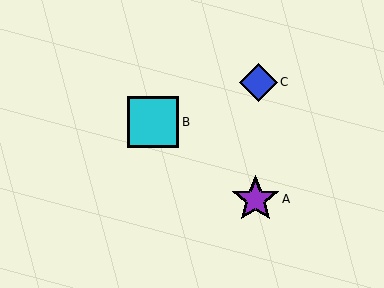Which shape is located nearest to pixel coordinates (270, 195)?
The purple star (labeled A) at (256, 199) is nearest to that location.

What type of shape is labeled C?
Shape C is a blue diamond.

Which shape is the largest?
The cyan square (labeled B) is the largest.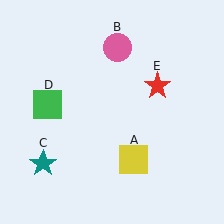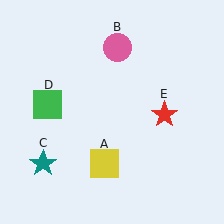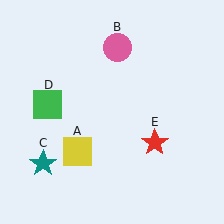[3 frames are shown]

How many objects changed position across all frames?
2 objects changed position: yellow square (object A), red star (object E).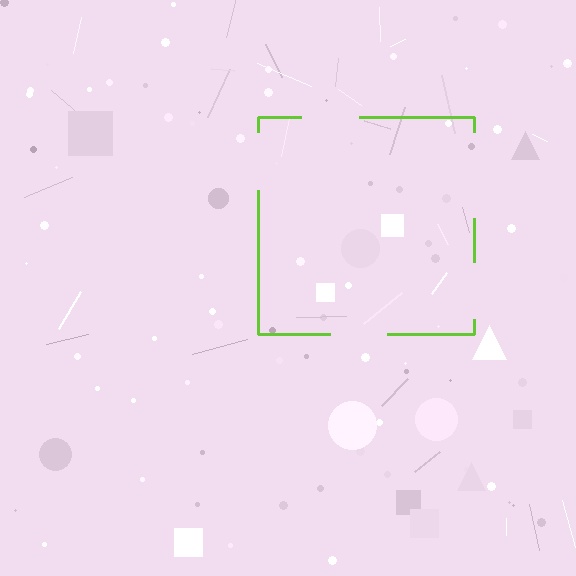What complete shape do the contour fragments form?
The contour fragments form a square.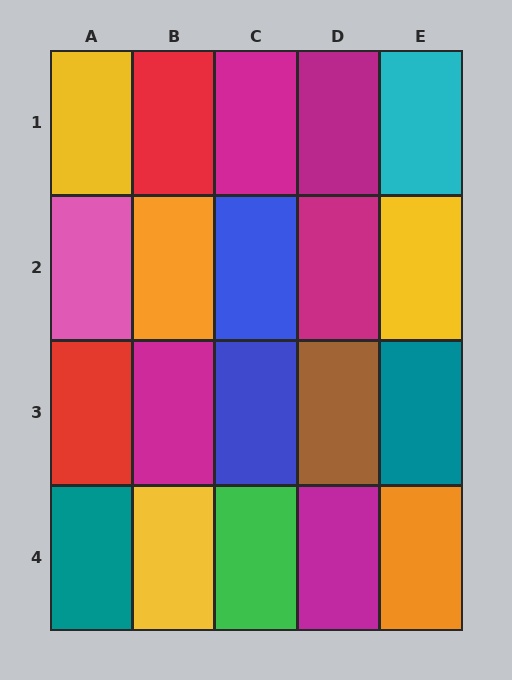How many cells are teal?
2 cells are teal.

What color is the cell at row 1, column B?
Red.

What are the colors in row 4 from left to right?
Teal, yellow, green, magenta, orange.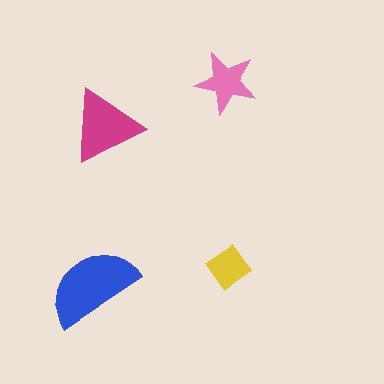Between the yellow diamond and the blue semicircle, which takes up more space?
The blue semicircle.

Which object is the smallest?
The yellow diamond.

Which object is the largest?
The blue semicircle.